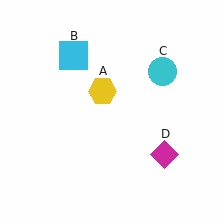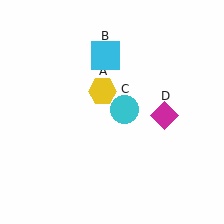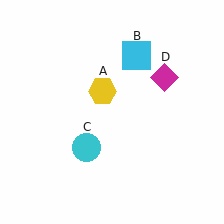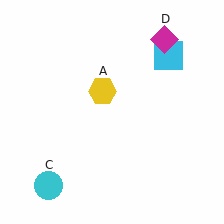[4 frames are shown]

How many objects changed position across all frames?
3 objects changed position: cyan square (object B), cyan circle (object C), magenta diamond (object D).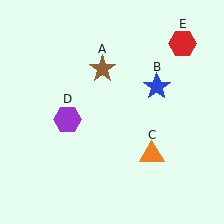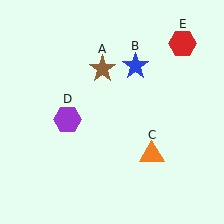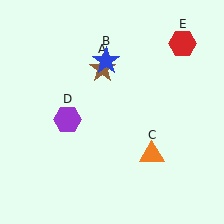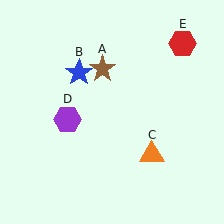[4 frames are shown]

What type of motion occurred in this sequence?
The blue star (object B) rotated counterclockwise around the center of the scene.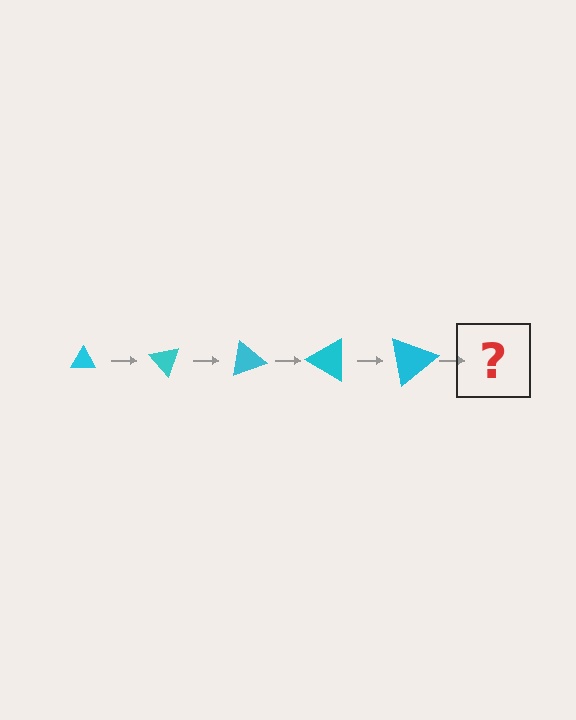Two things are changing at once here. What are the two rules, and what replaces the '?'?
The two rules are that the triangle grows larger each step and it rotates 50 degrees each step. The '?' should be a triangle, larger than the previous one and rotated 250 degrees from the start.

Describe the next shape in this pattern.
It should be a triangle, larger than the previous one and rotated 250 degrees from the start.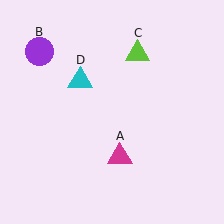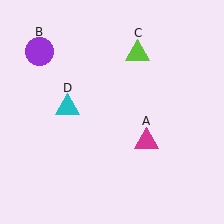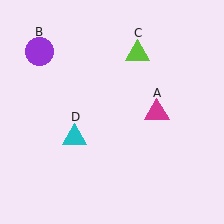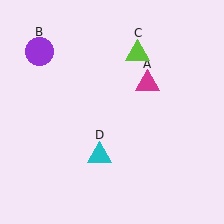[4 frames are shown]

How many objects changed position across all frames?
2 objects changed position: magenta triangle (object A), cyan triangle (object D).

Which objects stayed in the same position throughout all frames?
Purple circle (object B) and lime triangle (object C) remained stationary.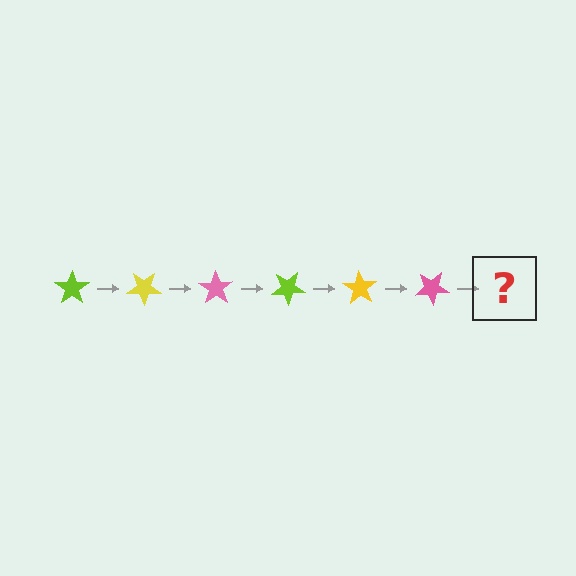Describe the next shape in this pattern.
It should be a lime star, rotated 210 degrees from the start.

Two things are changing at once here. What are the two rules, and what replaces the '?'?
The two rules are that it rotates 35 degrees each step and the color cycles through lime, yellow, and pink. The '?' should be a lime star, rotated 210 degrees from the start.